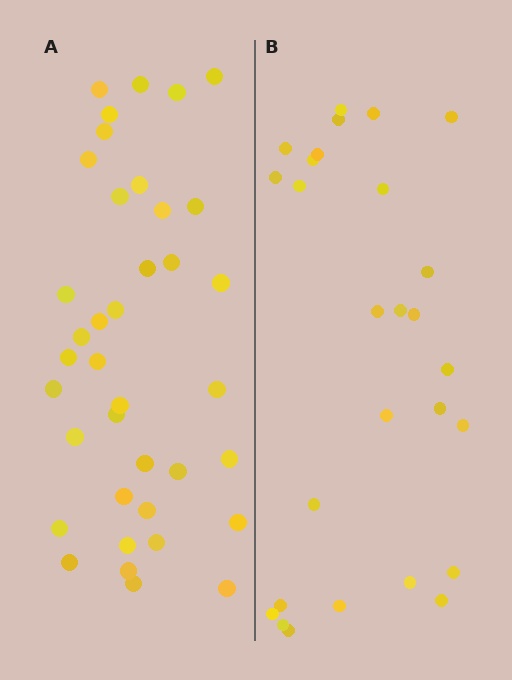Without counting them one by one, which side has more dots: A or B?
Region A (the left region) has more dots.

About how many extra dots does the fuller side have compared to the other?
Region A has roughly 12 or so more dots than region B.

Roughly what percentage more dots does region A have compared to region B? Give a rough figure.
About 40% more.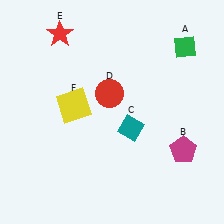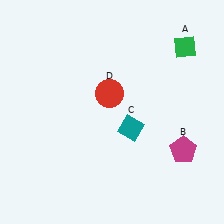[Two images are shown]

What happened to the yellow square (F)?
The yellow square (F) was removed in Image 2. It was in the top-left area of Image 1.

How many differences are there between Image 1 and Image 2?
There are 2 differences between the two images.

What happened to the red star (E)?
The red star (E) was removed in Image 2. It was in the top-left area of Image 1.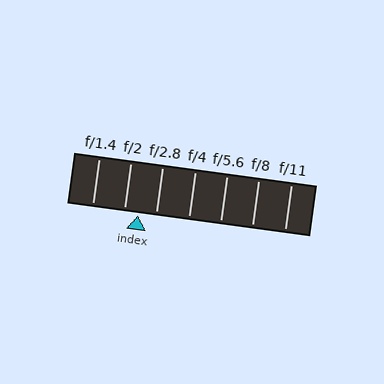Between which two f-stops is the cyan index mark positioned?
The index mark is between f/2 and f/2.8.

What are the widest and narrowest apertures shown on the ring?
The widest aperture shown is f/1.4 and the narrowest is f/11.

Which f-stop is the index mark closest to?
The index mark is closest to f/2.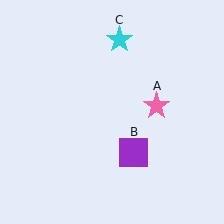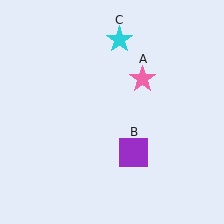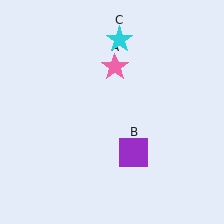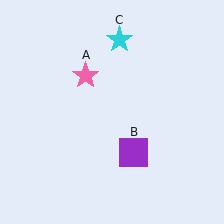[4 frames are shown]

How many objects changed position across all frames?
1 object changed position: pink star (object A).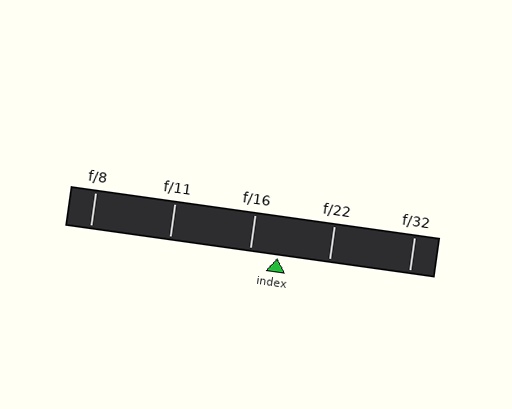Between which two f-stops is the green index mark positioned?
The index mark is between f/16 and f/22.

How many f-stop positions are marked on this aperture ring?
There are 5 f-stop positions marked.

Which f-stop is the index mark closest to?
The index mark is closest to f/16.